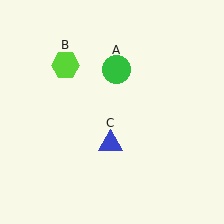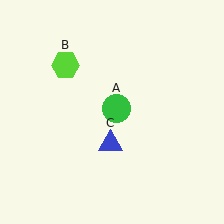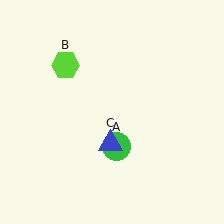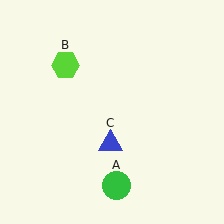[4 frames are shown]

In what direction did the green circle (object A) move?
The green circle (object A) moved down.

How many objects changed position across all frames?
1 object changed position: green circle (object A).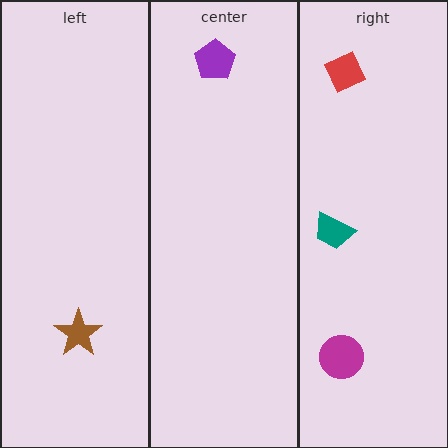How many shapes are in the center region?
1.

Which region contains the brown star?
The left region.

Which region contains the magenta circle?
The right region.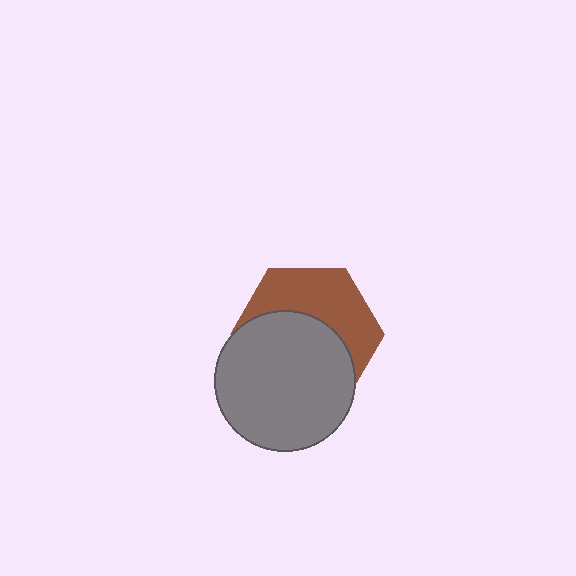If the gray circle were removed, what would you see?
You would see the complete brown hexagon.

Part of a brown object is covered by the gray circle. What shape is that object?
It is a hexagon.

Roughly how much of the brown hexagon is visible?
A small part of it is visible (roughly 44%).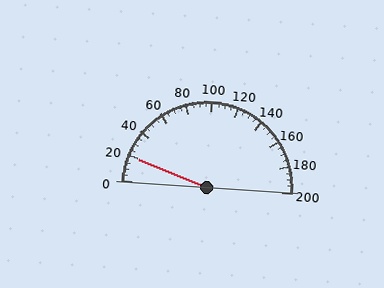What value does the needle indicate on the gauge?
The needle indicates approximately 20.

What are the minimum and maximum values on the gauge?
The gauge ranges from 0 to 200.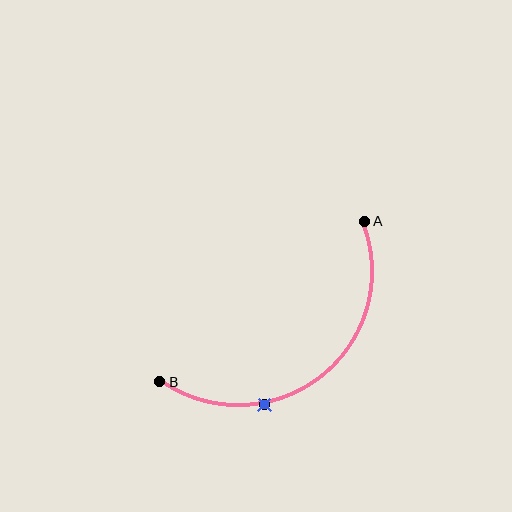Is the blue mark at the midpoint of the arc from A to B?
No. The blue mark lies on the arc but is closer to endpoint B. The arc midpoint would be at the point on the curve equidistant along the arc from both A and B.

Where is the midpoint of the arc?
The arc midpoint is the point on the curve farthest from the straight line joining A and B. It sits below and to the right of that line.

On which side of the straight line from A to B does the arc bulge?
The arc bulges below and to the right of the straight line connecting A and B.